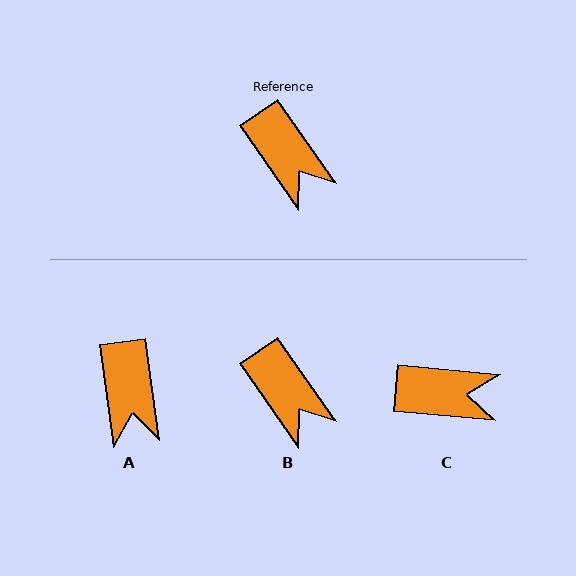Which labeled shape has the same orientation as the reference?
B.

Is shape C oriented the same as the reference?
No, it is off by about 49 degrees.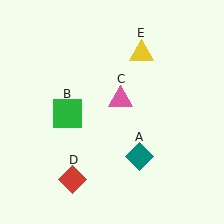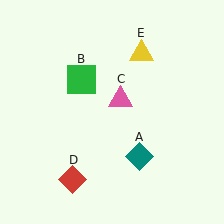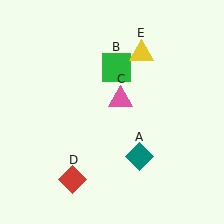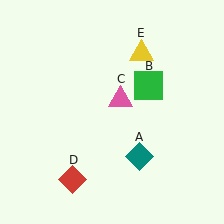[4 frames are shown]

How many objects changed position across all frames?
1 object changed position: green square (object B).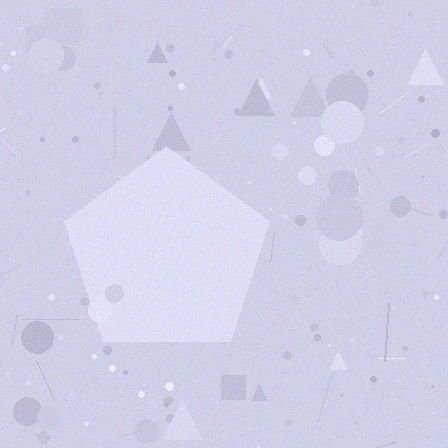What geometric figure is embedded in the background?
A pentagon is embedded in the background.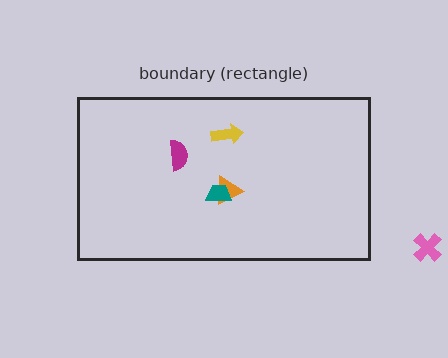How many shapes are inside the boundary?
4 inside, 1 outside.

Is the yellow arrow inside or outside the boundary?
Inside.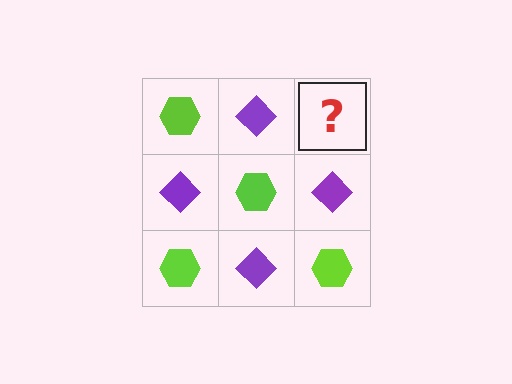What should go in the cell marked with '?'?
The missing cell should contain a lime hexagon.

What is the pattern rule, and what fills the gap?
The rule is that it alternates lime hexagon and purple diamond in a checkerboard pattern. The gap should be filled with a lime hexagon.